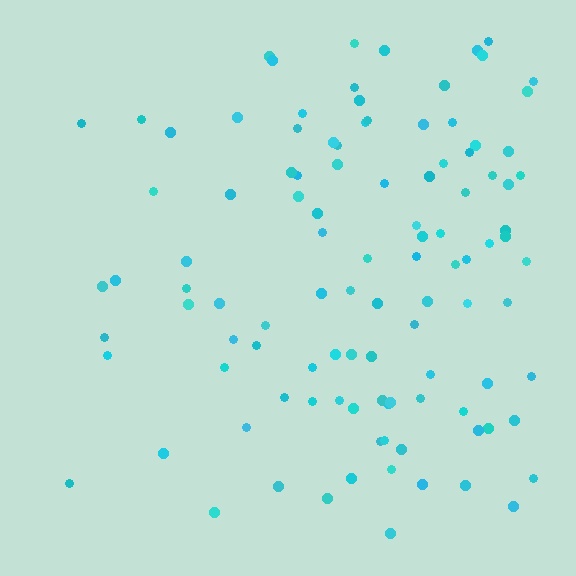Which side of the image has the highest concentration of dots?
The right.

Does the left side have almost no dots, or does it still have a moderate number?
Still a moderate number, just noticeably fewer than the right.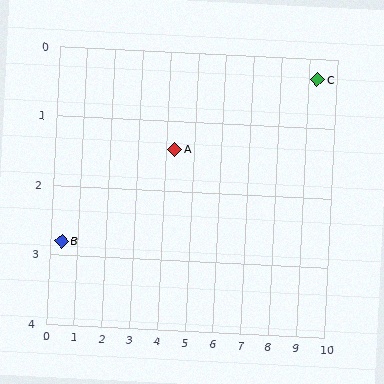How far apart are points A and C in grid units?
Points A and C are about 5.1 grid units apart.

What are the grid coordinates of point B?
Point B is at approximately (0.4, 2.8).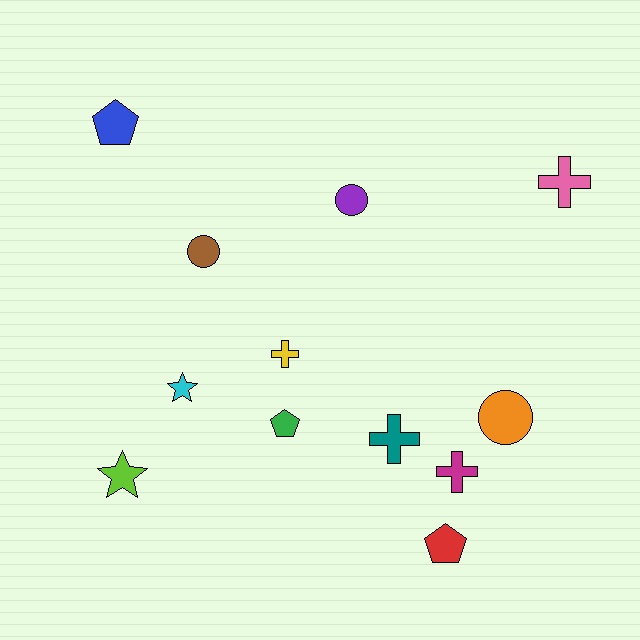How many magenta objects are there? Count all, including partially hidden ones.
There is 1 magenta object.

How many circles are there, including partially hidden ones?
There are 3 circles.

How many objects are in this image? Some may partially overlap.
There are 12 objects.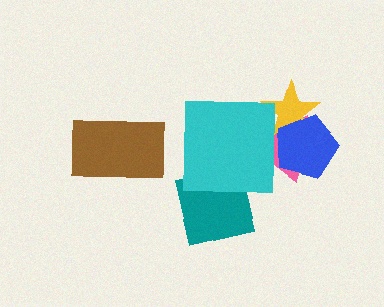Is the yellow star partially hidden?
Yes, it is partially covered by another shape.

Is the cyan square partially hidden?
No, no other shape covers it.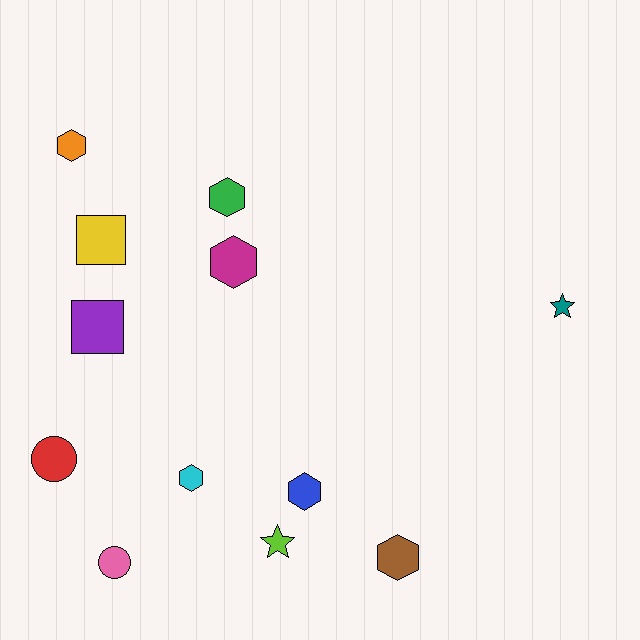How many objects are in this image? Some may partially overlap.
There are 12 objects.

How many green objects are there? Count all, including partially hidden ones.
There is 1 green object.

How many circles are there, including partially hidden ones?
There are 2 circles.